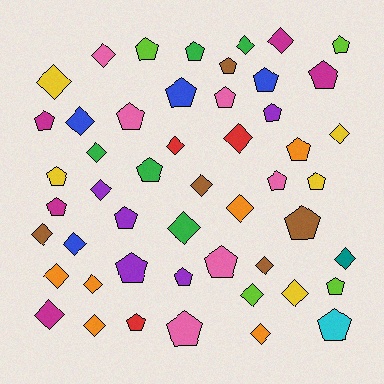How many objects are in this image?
There are 50 objects.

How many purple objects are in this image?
There are 5 purple objects.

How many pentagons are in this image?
There are 26 pentagons.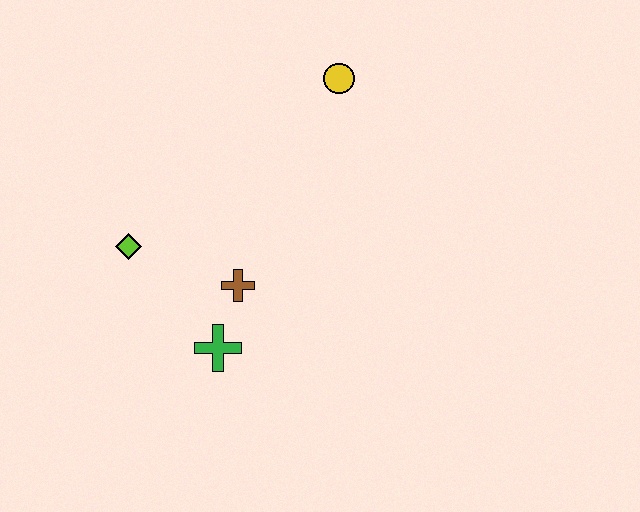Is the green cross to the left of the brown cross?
Yes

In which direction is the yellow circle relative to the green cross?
The yellow circle is above the green cross.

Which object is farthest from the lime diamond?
The yellow circle is farthest from the lime diamond.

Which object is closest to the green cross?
The brown cross is closest to the green cross.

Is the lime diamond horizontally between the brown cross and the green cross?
No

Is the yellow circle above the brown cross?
Yes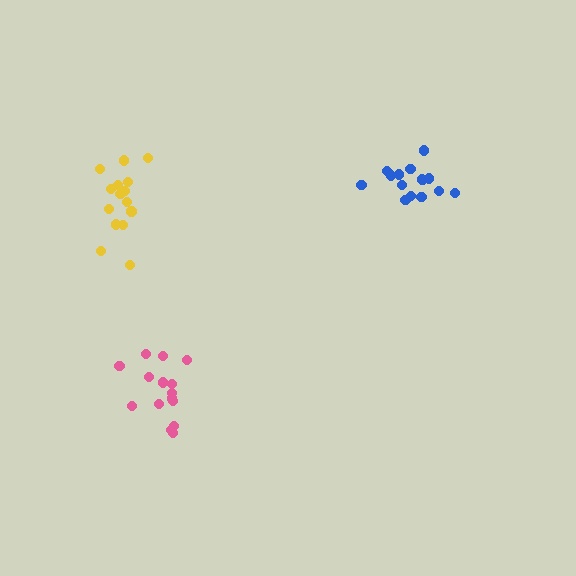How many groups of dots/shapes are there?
There are 3 groups.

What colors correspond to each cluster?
The clusters are colored: yellow, blue, pink.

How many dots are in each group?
Group 1: 15 dots, Group 2: 15 dots, Group 3: 15 dots (45 total).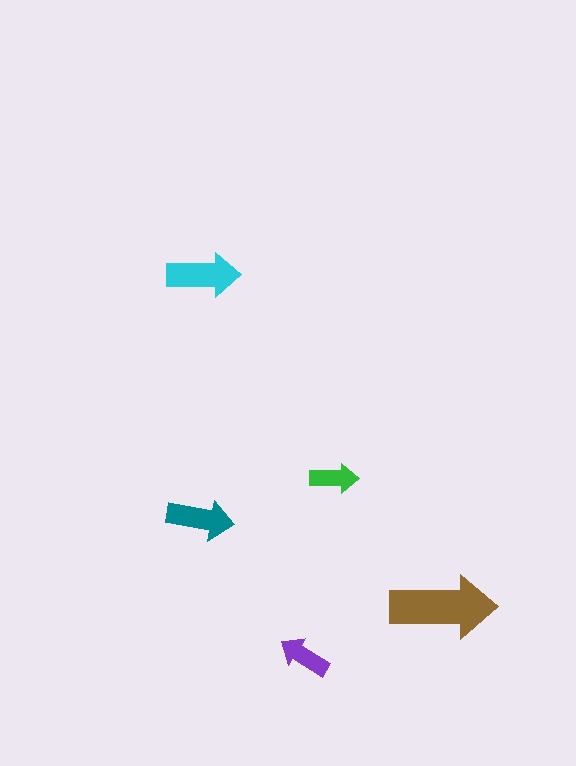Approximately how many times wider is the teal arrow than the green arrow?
About 1.5 times wider.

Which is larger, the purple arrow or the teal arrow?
The teal one.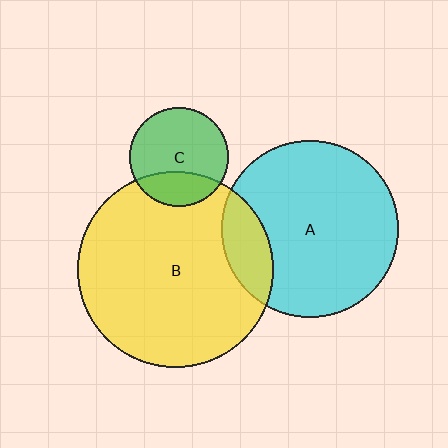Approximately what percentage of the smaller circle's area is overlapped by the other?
Approximately 25%.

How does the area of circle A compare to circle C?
Approximately 3.2 times.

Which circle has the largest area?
Circle B (yellow).